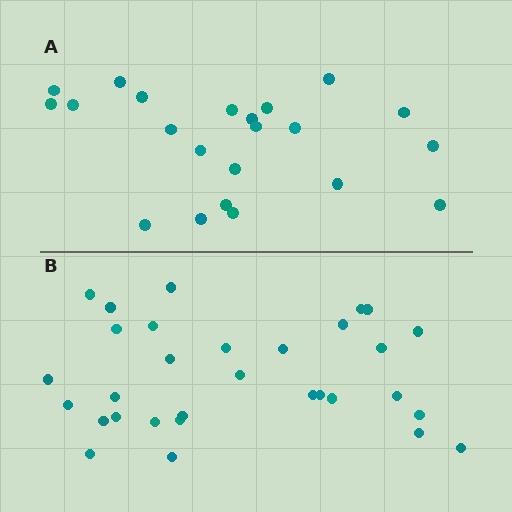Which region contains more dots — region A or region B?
Region B (the bottom region) has more dots.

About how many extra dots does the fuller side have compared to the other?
Region B has roughly 8 or so more dots than region A.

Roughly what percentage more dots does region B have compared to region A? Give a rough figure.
About 40% more.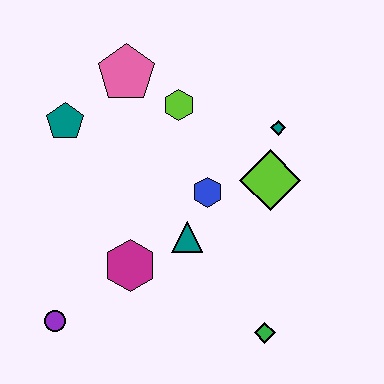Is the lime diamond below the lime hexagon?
Yes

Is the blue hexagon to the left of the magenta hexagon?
No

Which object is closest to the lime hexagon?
The pink pentagon is closest to the lime hexagon.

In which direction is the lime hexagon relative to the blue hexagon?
The lime hexagon is above the blue hexagon.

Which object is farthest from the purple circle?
The teal diamond is farthest from the purple circle.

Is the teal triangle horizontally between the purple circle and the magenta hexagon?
No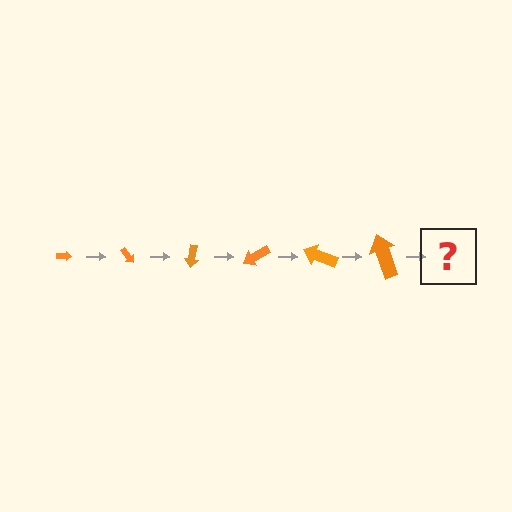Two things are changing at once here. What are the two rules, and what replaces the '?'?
The two rules are that the arrow grows larger each step and it rotates 50 degrees each step. The '?' should be an arrow, larger than the previous one and rotated 300 degrees from the start.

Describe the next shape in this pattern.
It should be an arrow, larger than the previous one and rotated 300 degrees from the start.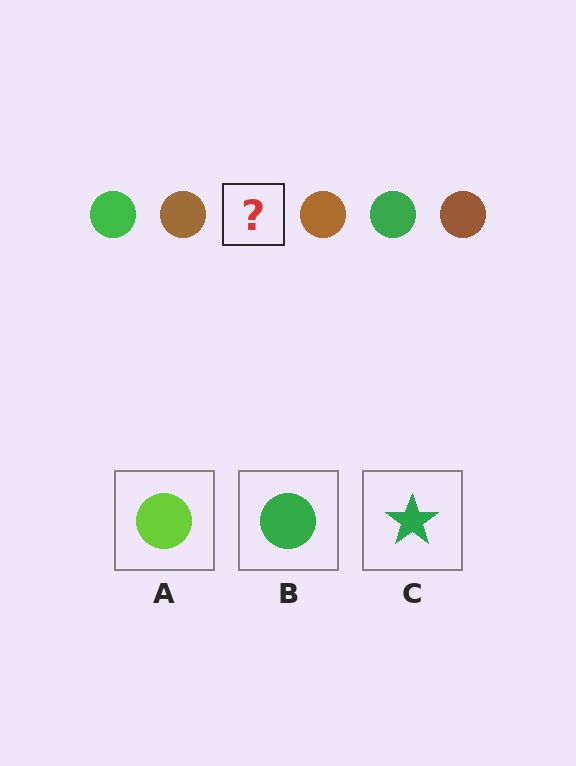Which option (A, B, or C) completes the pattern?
B.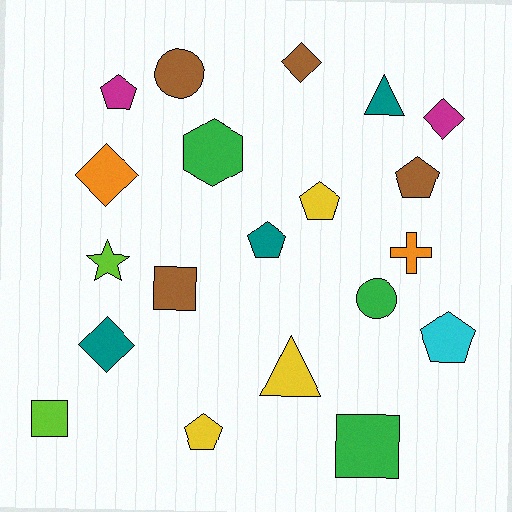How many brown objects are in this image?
There are 4 brown objects.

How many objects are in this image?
There are 20 objects.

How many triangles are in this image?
There are 2 triangles.